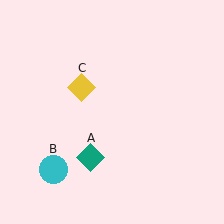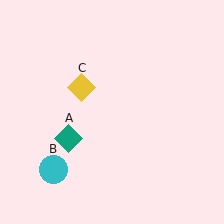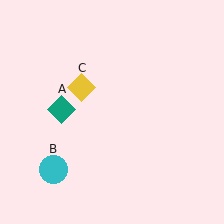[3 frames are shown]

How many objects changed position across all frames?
1 object changed position: teal diamond (object A).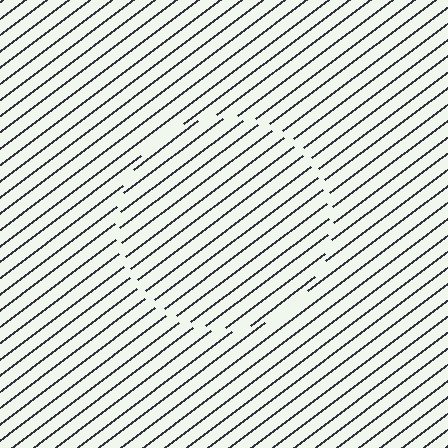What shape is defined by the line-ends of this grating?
An illusory circle. The interior of the shape contains the same grating, shifted by half a period — the contour is defined by the phase discontinuity where line-ends from the inner and outer gratings abut.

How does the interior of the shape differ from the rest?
The interior of the shape contains the same grating, shifted by half a period — the contour is defined by the phase discontinuity where line-ends from the inner and outer gratings abut.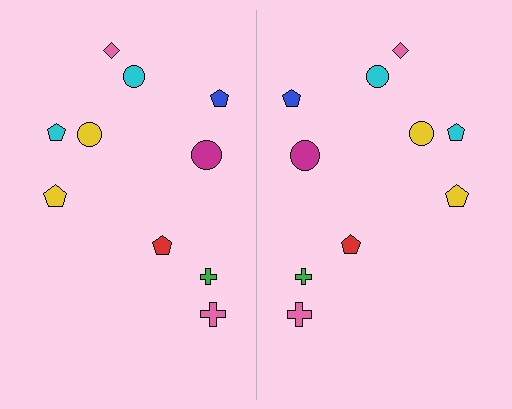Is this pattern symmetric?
Yes, this pattern has bilateral (reflection) symmetry.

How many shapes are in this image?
There are 20 shapes in this image.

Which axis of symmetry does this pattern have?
The pattern has a vertical axis of symmetry running through the center of the image.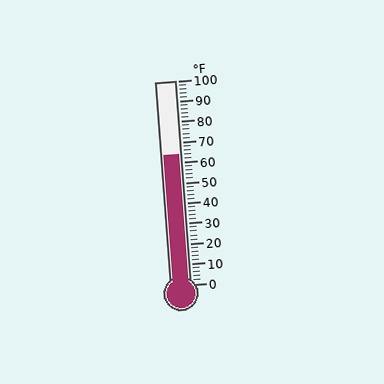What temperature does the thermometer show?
The thermometer shows approximately 64°F.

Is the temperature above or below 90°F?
The temperature is below 90°F.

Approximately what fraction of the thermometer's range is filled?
The thermometer is filled to approximately 65% of its range.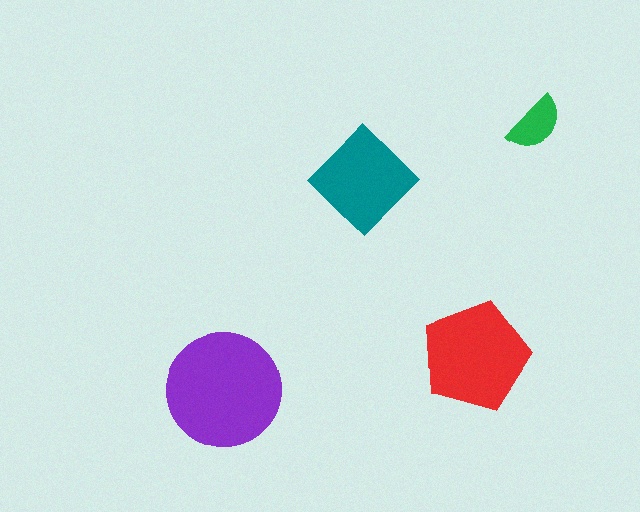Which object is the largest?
The purple circle.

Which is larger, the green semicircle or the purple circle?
The purple circle.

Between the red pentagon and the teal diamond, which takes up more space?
The red pentagon.